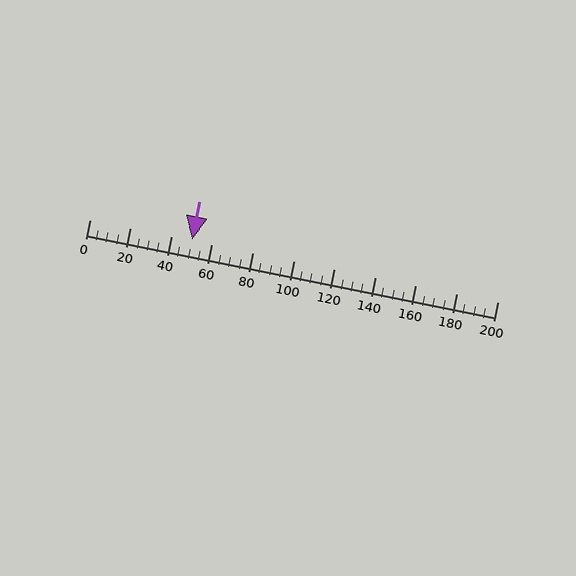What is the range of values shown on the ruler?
The ruler shows values from 0 to 200.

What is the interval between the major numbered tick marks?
The major tick marks are spaced 20 units apart.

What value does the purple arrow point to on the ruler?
The purple arrow points to approximately 50.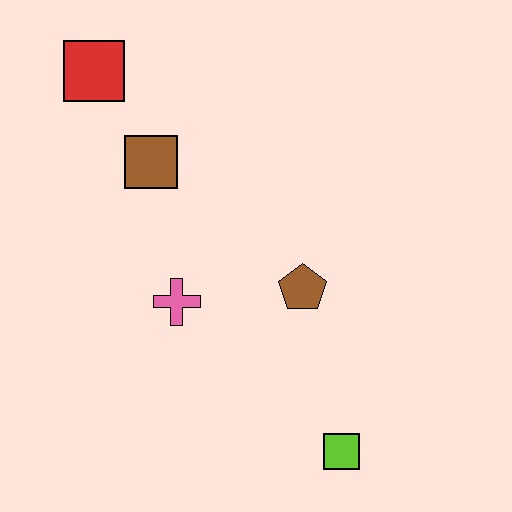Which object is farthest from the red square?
The lime square is farthest from the red square.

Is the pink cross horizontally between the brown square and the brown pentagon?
Yes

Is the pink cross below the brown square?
Yes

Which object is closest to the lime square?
The brown pentagon is closest to the lime square.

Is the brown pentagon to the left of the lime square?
Yes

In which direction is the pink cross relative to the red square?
The pink cross is below the red square.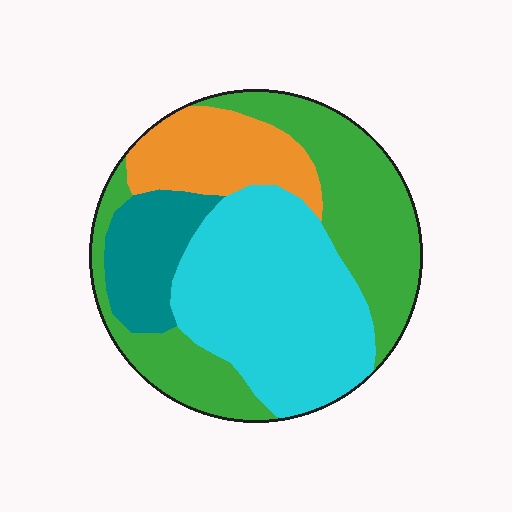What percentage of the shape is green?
Green takes up between a quarter and a half of the shape.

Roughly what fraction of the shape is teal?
Teal takes up less than a quarter of the shape.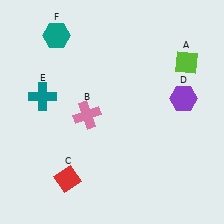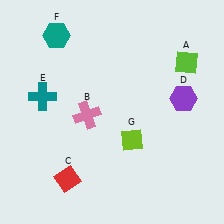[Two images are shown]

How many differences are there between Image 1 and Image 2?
There is 1 difference between the two images.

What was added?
A lime diamond (G) was added in Image 2.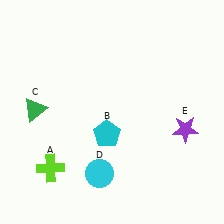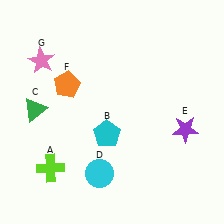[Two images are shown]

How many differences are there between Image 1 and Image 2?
There are 2 differences between the two images.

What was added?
An orange pentagon (F), a pink star (G) were added in Image 2.